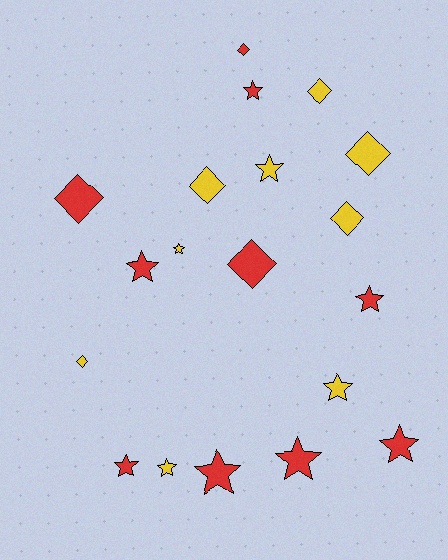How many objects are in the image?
There are 19 objects.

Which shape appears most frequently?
Star, with 11 objects.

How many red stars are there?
There are 7 red stars.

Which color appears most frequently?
Red, with 10 objects.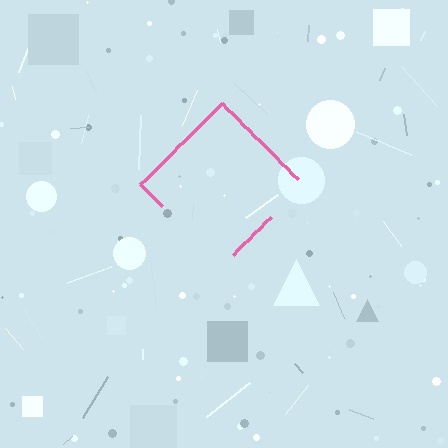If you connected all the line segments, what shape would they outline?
They would outline a diamond.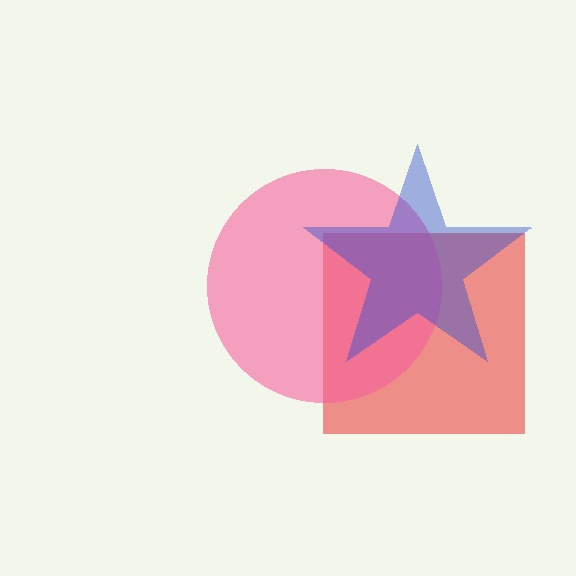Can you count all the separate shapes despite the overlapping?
Yes, there are 3 separate shapes.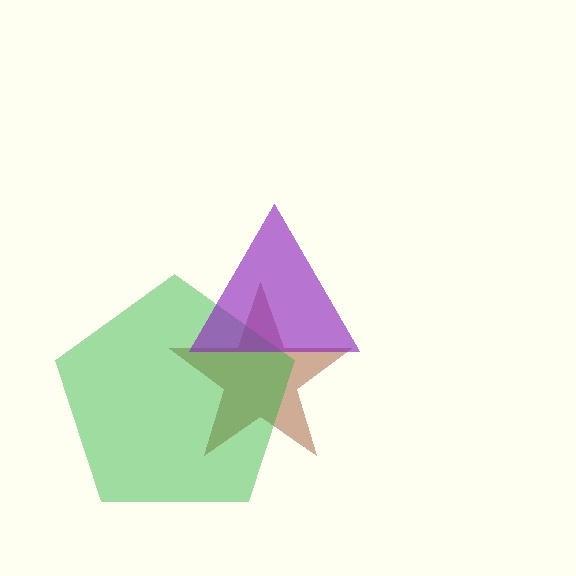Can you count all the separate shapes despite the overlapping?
Yes, there are 3 separate shapes.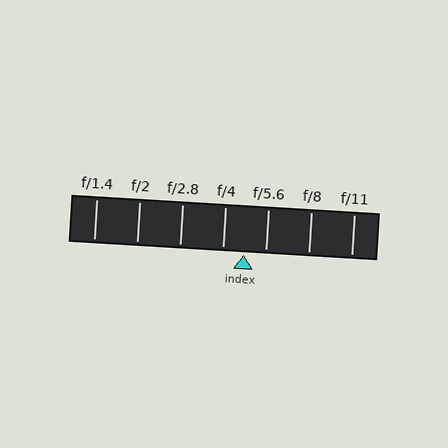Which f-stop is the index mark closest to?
The index mark is closest to f/5.6.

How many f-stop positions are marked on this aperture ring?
There are 7 f-stop positions marked.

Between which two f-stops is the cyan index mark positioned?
The index mark is between f/4 and f/5.6.